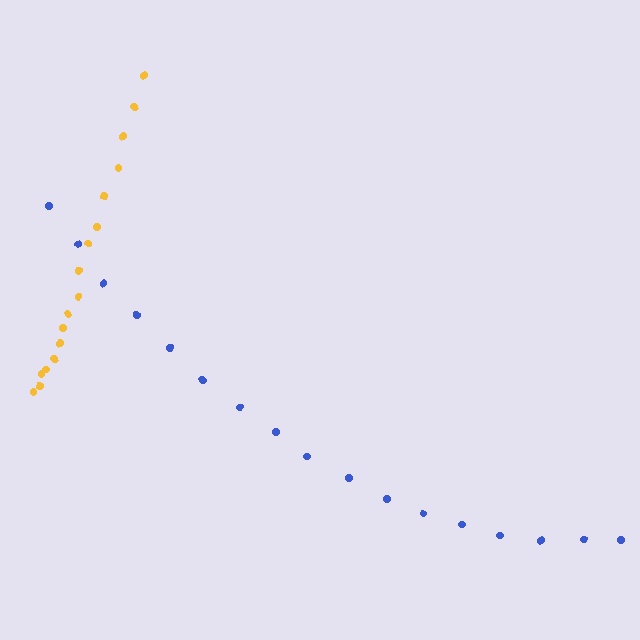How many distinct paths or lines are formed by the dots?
There are 2 distinct paths.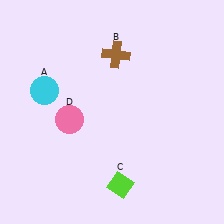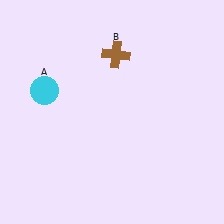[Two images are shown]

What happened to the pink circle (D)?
The pink circle (D) was removed in Image 2. It was in the bottom-left area of Image 1.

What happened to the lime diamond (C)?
The lime diamond (C) was removed in Image 2. It was in the bottom-right area of Image 1.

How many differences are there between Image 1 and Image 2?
There are 2 differences between the two images.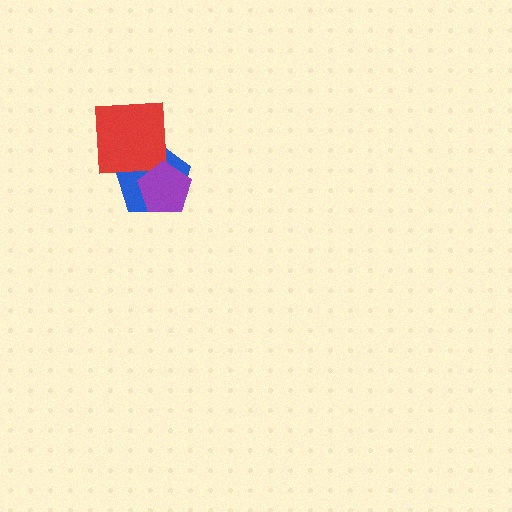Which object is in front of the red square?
The purple pentagon is in front of the red square.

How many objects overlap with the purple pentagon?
2 objects overlap with the purple pentagon.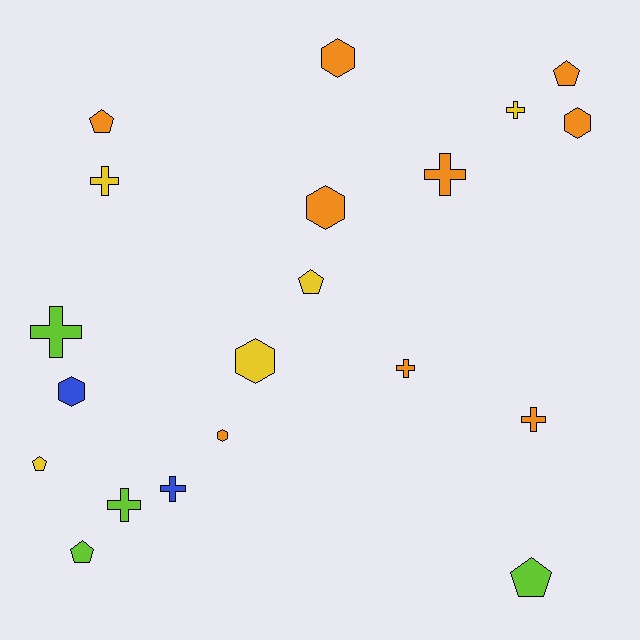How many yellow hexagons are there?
There is 1 yellow hexagon.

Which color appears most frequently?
Orange, with 9 objects.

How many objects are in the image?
There are 20 objects.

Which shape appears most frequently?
Cross, with 8 objects.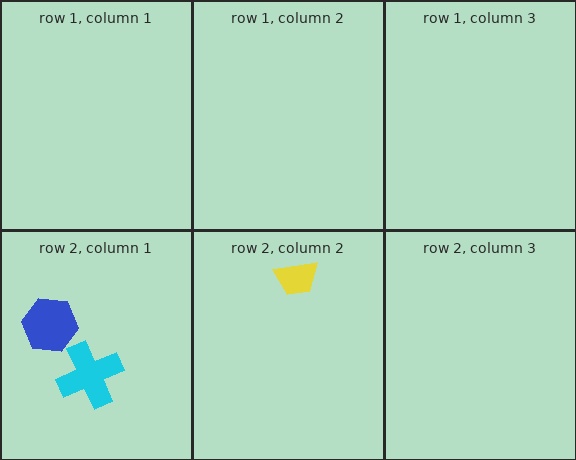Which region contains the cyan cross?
The row 2, column 1 region.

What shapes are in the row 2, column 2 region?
The yellow trapezoid.